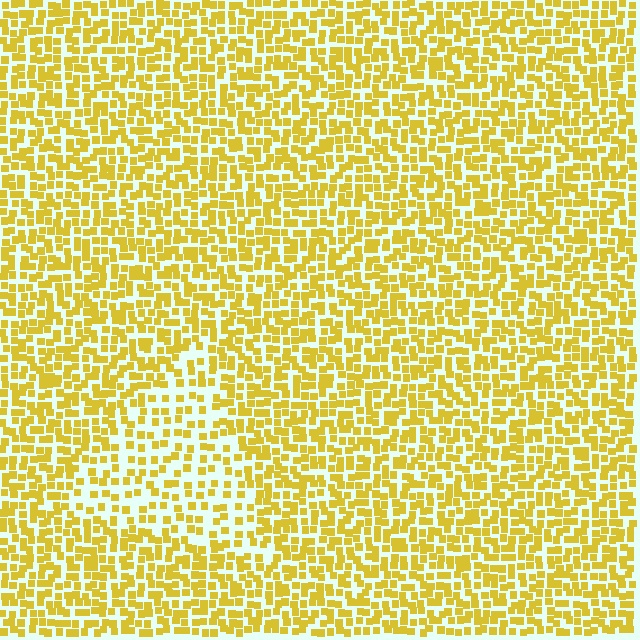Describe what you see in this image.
The image contains small yellow elements arranged at two different densities. A triangle-shaped region is visible where the elements are less densely packed than the surrounding area.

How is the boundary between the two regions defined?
The boundary is defined by a change in element density (approximately 1.8x ratio). All elements are the same color, size, and shape.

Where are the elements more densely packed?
The elements are more densely packed outside the triangle boundary.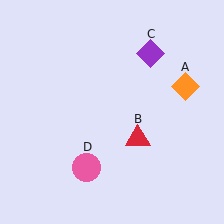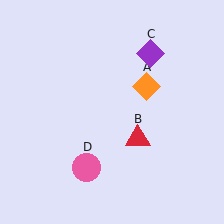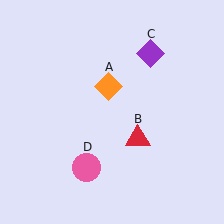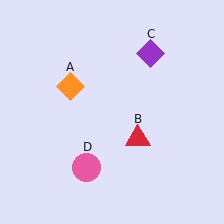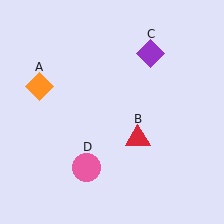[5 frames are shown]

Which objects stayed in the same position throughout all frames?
Red triangle (object B) and purple diamond (object C) and pink circle (object D) remained stationary.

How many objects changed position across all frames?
1 object changed position: orange diamond (object A).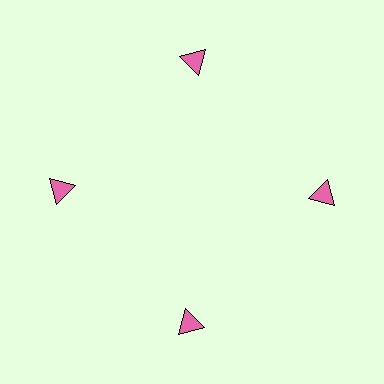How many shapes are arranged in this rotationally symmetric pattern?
There are 4 shapes, arranged in 4 groups of 1.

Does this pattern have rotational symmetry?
Yes, this pattern has 4-fold rotational symmetry. It looks the same after rotating 90 degrees around the center.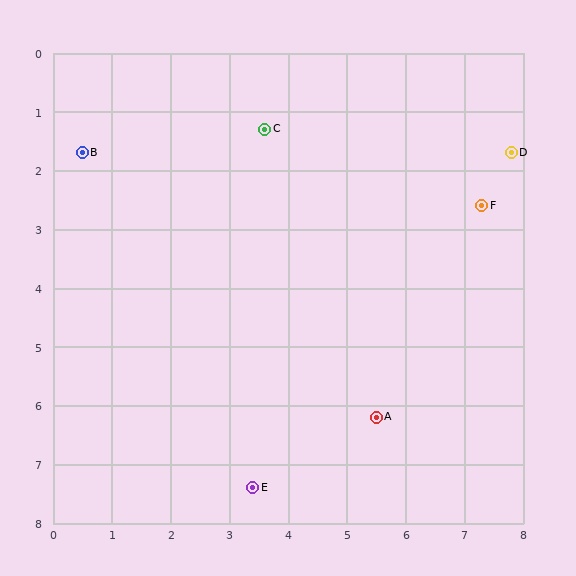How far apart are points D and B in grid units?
Points D and B are about 7.3 grid units apart.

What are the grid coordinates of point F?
Point F is at approximately (7.3, 2.6).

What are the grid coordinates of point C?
Point C is at approximately (3.6, 1.3).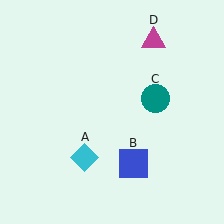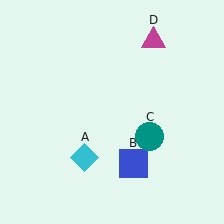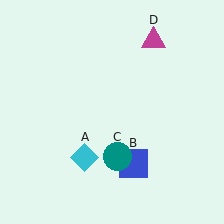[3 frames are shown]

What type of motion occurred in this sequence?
The teal circle (object C) rotated clockwise around the center of the scene.